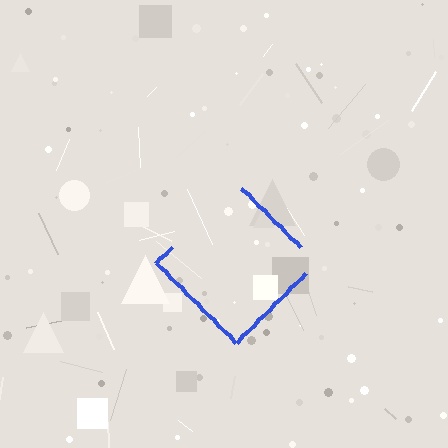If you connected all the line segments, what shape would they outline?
They would outline a diamond.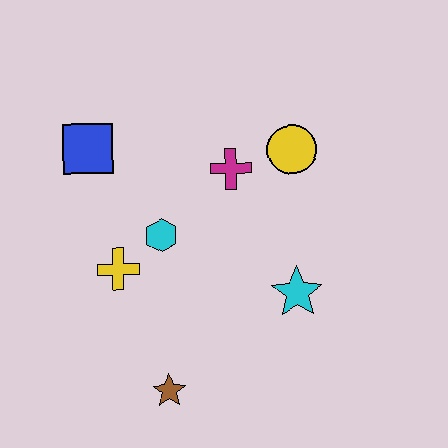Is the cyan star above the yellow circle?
No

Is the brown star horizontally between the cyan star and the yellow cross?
Yes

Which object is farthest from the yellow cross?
The yellow circle is farthest from the yellow cross.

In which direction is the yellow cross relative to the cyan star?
The yellow cross is to the left of the cyan star.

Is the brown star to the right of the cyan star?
No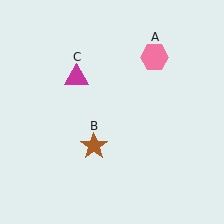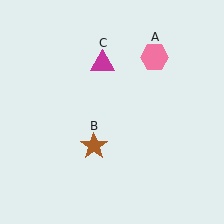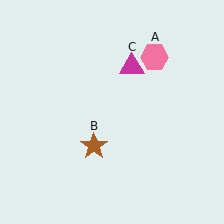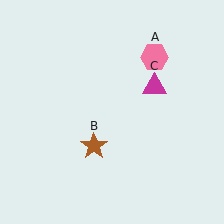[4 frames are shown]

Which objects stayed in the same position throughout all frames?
Pink hexagon (object A) and brown star (object B) remained stationary.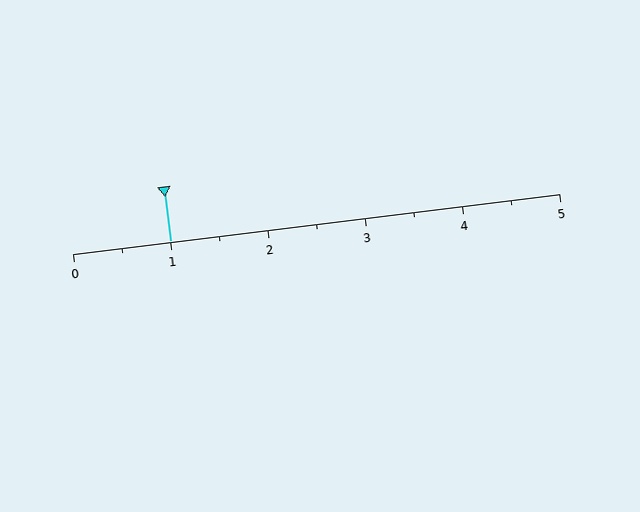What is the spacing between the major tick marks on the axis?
The major ticks are spaced 1 apart.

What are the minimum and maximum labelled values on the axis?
The axis runs from 0 to 5.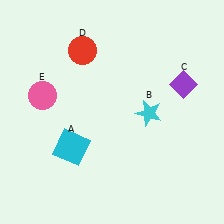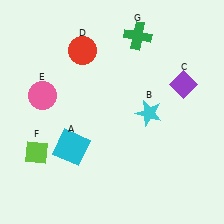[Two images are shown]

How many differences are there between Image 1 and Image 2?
There are 2 differences between the two images.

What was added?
A lime diamond (F), a green cross (G) were added in Image 2.